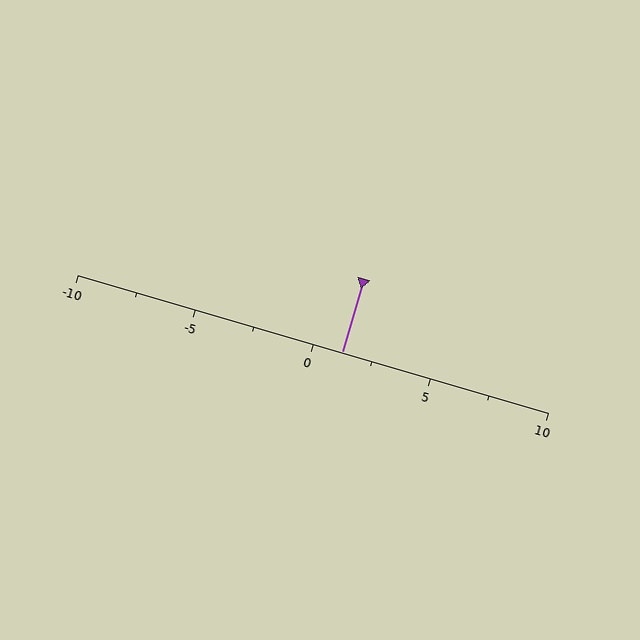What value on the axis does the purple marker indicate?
The marker indicates approximately 1.2.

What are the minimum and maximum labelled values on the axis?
The axis runs from -10 to 10.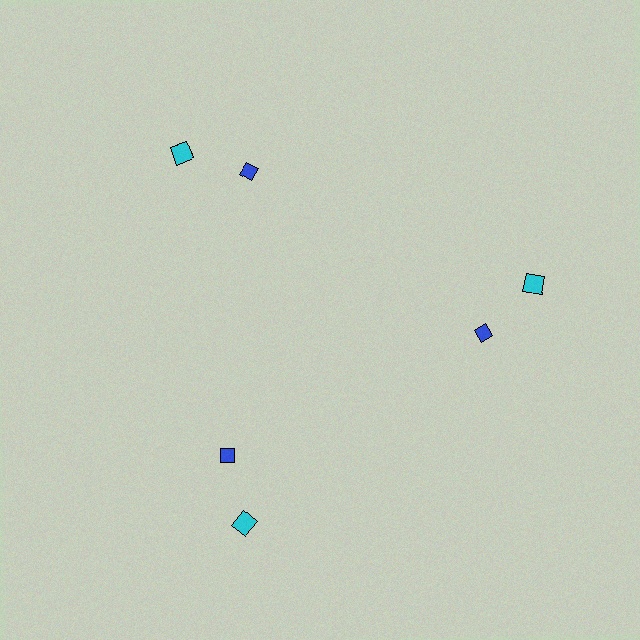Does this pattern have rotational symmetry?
Yes, this pattern has 3-fold rotational symmetry. It looks the same after rotating 120 degrees around the center.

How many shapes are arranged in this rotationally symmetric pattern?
There are 6 shapes, arranged in 3 groups of 2.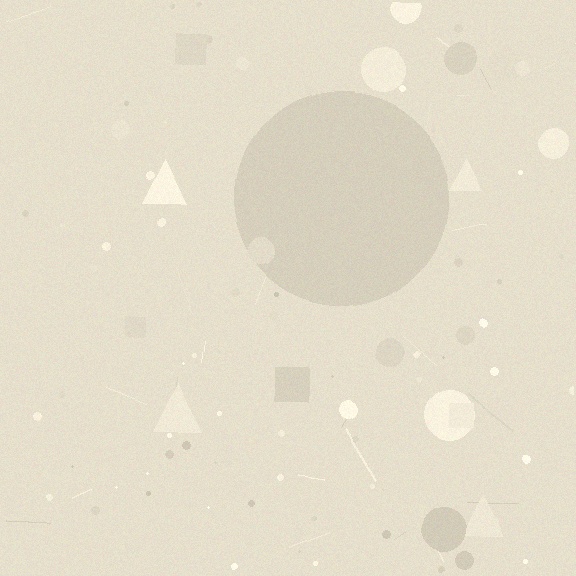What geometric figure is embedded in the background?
A circle is embedded in the background.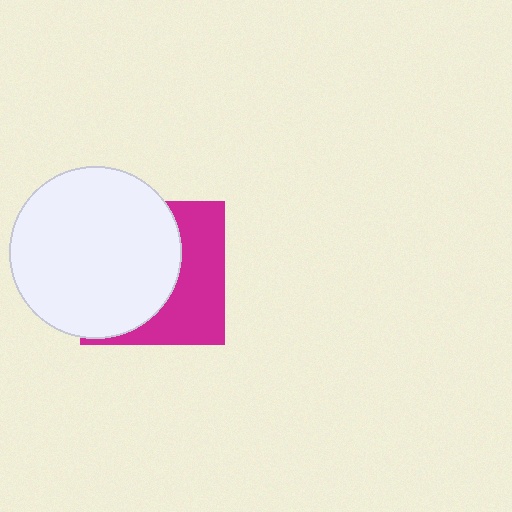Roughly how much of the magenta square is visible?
A small part of it is visible (roughly 42%).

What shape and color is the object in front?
The object in front is a white circle.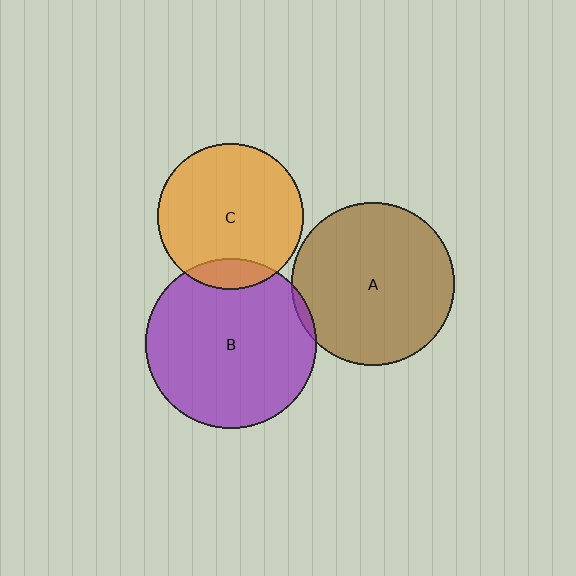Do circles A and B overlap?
Yes.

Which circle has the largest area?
Circle B (purple).